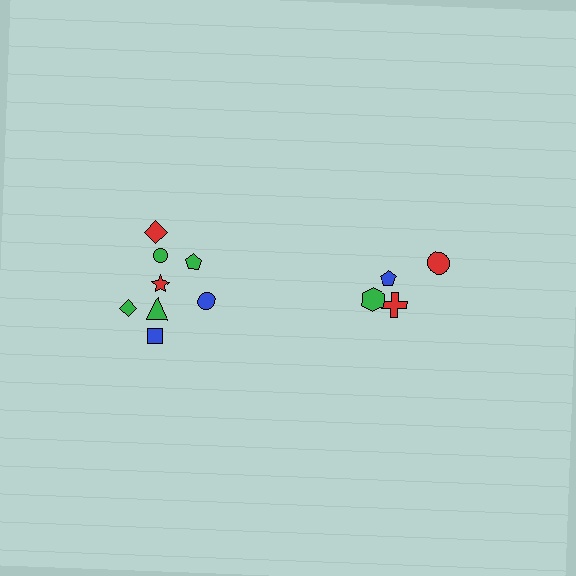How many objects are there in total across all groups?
There are 12 objects.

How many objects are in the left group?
There are 8 objects.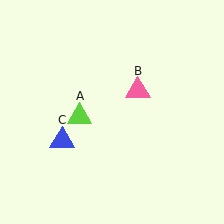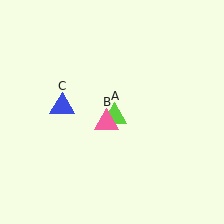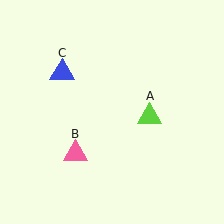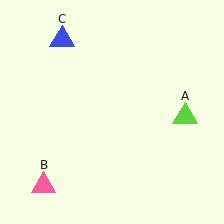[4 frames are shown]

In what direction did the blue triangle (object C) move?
The blue triangle (object C) moved up.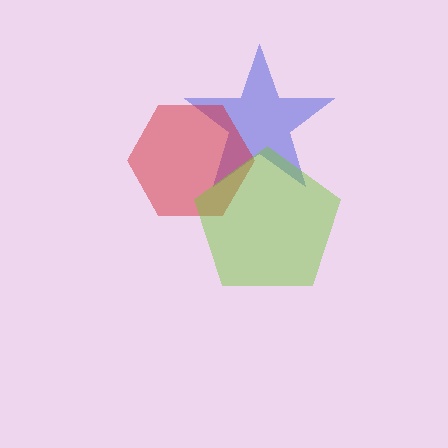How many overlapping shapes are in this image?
There are 3 overlapping shapes in the image.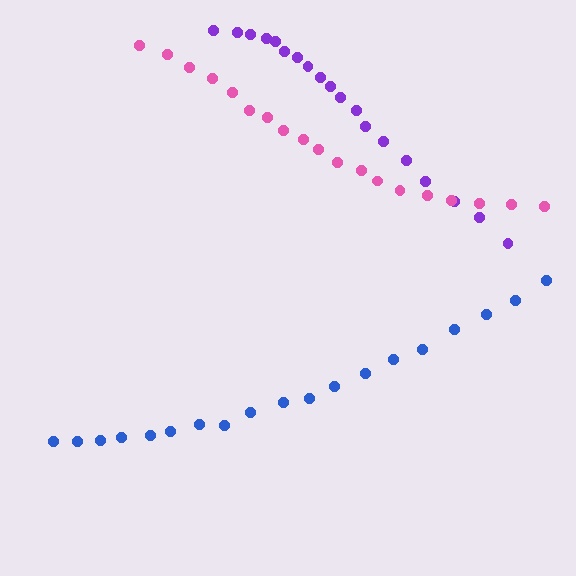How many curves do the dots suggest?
There are 3 distinct paths.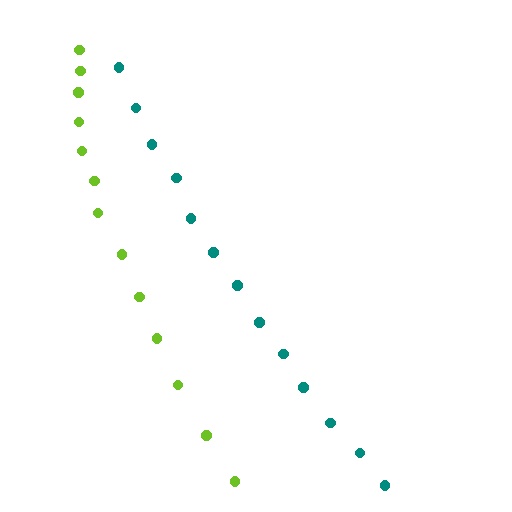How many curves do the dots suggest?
There are 2 distinct paths.